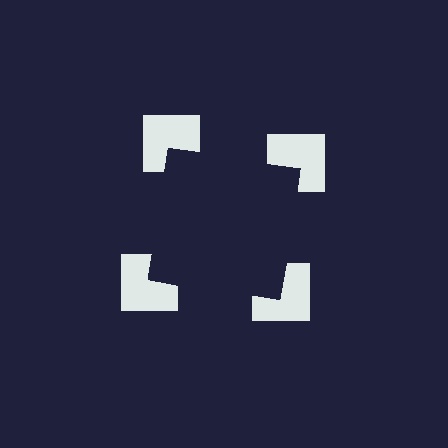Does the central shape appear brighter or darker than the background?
It typically appears slightly darker than the background, even though no actual brightness change is drawn.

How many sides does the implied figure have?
4 sides.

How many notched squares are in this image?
There are 4 — one at each vertex of the illusory square.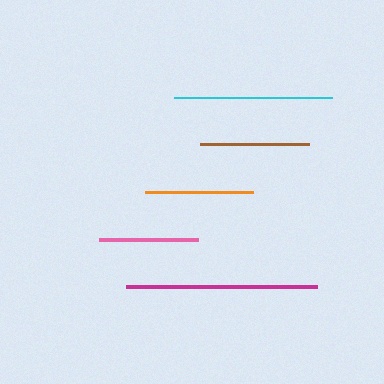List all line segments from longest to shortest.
From longest to shortest: magenta, cyan, brown, orange, pink.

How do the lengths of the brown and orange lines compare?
The brown and orange lines are approximately the same length.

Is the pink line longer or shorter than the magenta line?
The magenta line is longer than the pink line.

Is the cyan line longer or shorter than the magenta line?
The magenta line is longer than the cyan line.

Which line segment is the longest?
The magenta line is the longest at approximately 192 pixels.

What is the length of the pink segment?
The pink segment is approximately 100 pixels long.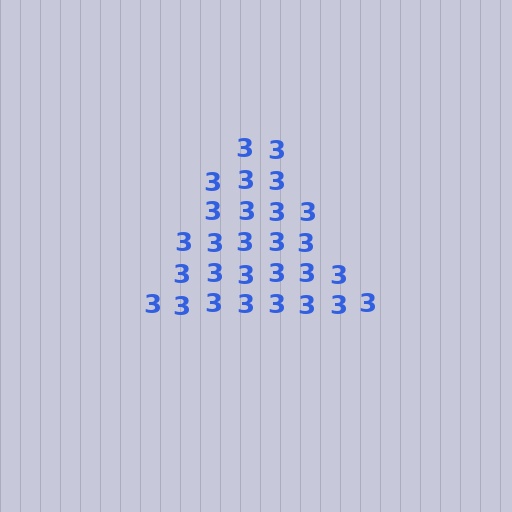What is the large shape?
The large shape is a triangle.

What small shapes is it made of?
It is made of small digit 3's.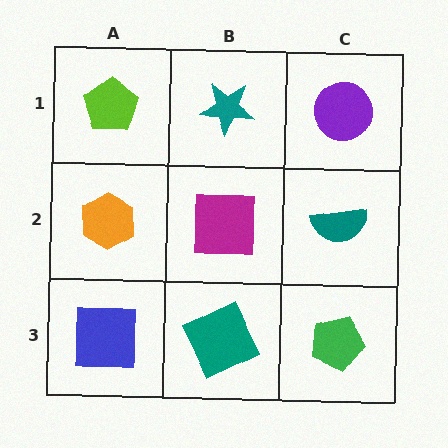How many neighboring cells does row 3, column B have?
3.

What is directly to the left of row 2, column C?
A magenta square.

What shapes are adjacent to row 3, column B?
A magenta square (row 2, column B), a blue square (row 3, column A), a green pentagon (row 3, column C).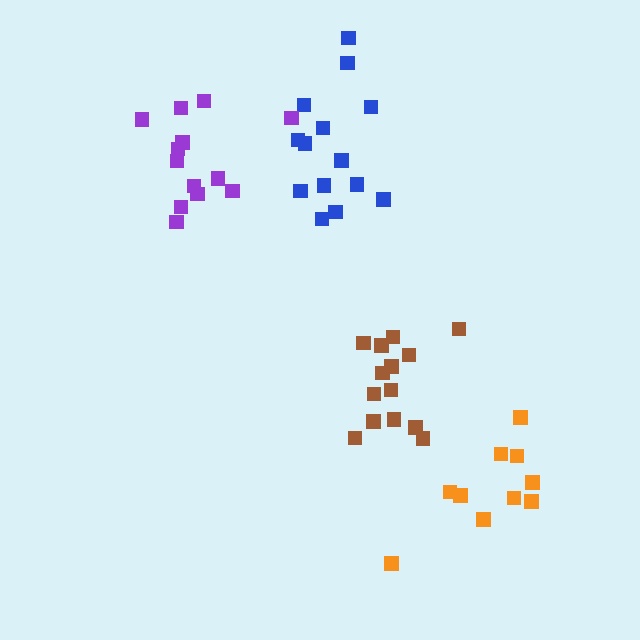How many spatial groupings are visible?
There are 4 spatial groupings.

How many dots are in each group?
Group 1: 14 dots, Group 2: 13 dots, Group 3: 10 dots, Group 4: 14 dots (51 total).